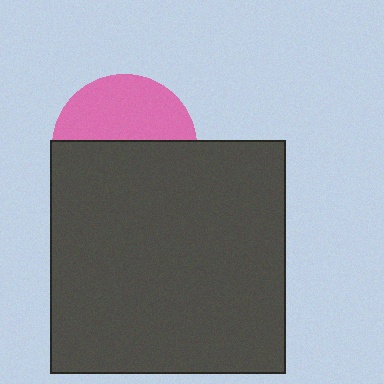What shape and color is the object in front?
The object in front is a dark gray rectangle.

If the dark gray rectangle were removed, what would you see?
You would see the complete pink circle.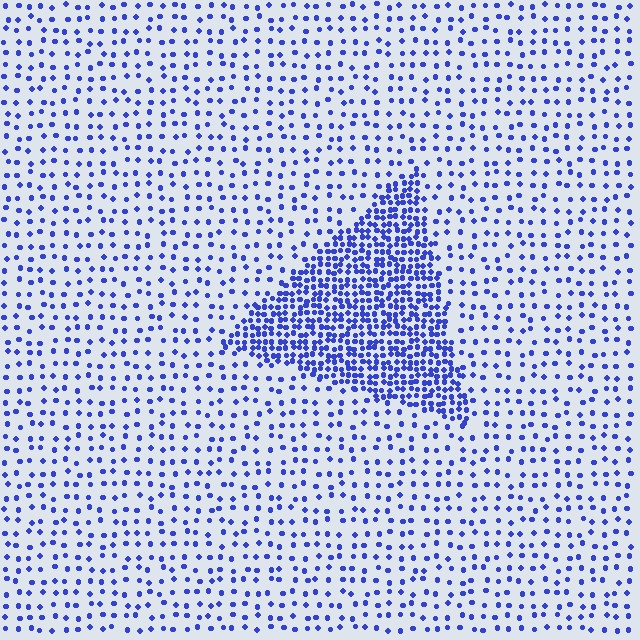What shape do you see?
I see a triangle.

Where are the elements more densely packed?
The elements are more densely packed inside the triangle boundary.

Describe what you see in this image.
The image contains small blue elements arranged at two different densities. A triangle-shaped region is visible where the elements are more densely packed than the surrounding area.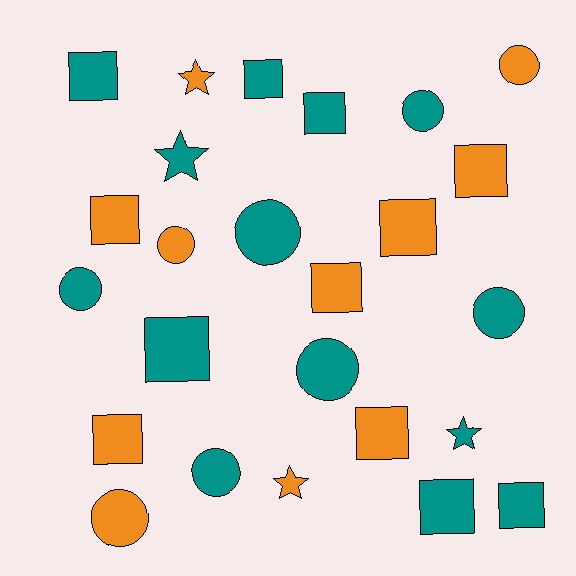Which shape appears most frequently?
Square, with 12 objects.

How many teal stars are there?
There are 2 teal stars.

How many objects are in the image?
There are 25 objects.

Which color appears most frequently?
Teal, with 14 objects.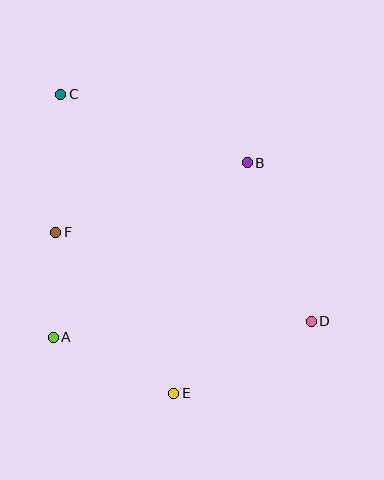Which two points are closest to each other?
Points A and F are closest to each other.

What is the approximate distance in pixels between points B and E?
The distance between B and E is approximately 242 pixels.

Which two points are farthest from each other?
Points C and D are farthest from each other.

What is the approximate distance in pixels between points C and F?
The distance between C and F is approximately 138 pixels.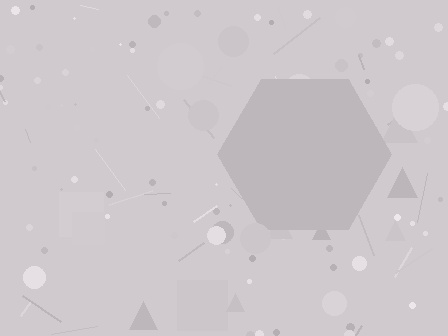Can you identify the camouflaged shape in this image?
The camouflaged shape is a hexagon.